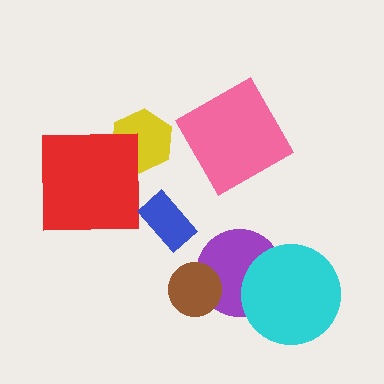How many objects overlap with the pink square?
0 objects overlap with the pink square.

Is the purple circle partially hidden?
Yes, it is partially covered by another shape.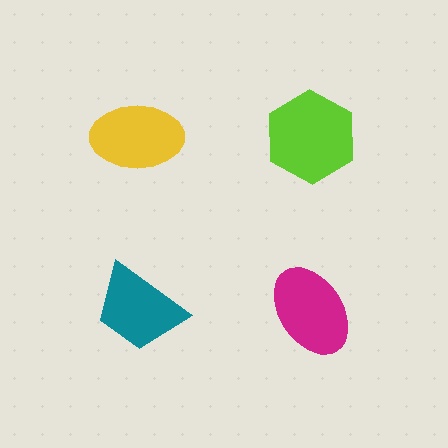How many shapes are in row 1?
2 shapes.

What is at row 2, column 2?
A magenta ellipse.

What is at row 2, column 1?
A teal trapezoid.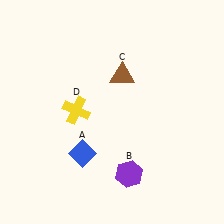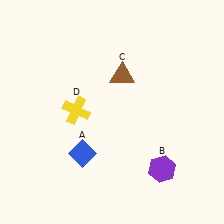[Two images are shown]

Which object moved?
The purple hexagon (B) moved right.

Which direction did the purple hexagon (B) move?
The purple hexagon (B) moved right.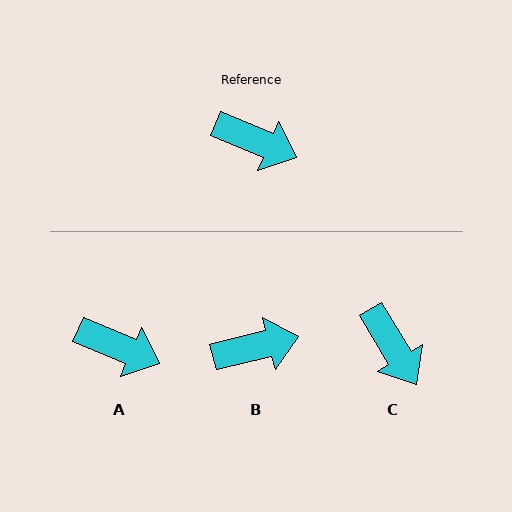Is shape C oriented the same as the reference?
No, it is off by about 36 degrees.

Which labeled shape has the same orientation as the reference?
A.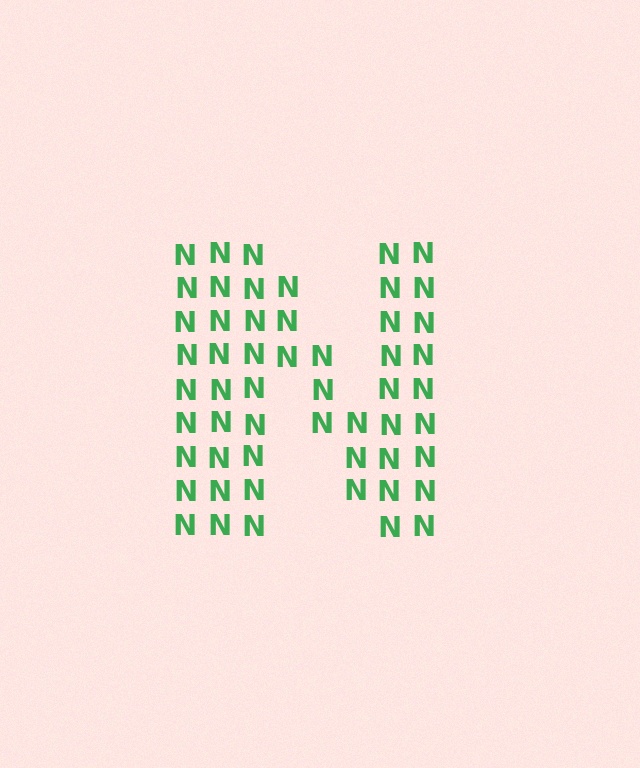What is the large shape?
The large shape is the letter N.